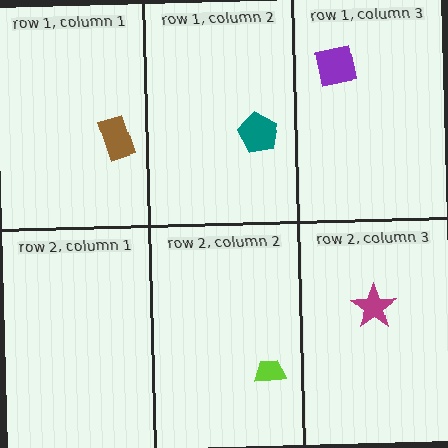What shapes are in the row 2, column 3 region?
The magenta star.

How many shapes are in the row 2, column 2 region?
1.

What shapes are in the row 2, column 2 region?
The lime trapezoid.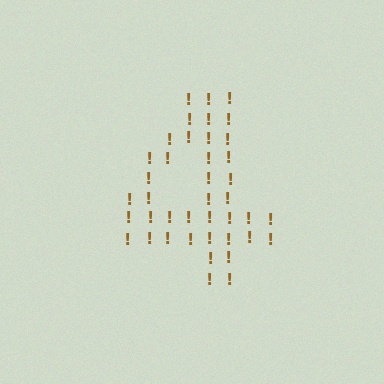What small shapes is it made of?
It is made of small exclamation marks.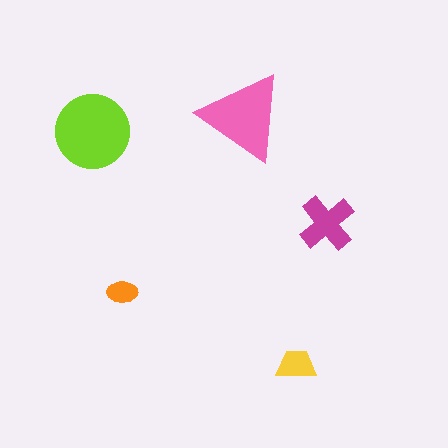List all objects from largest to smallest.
The lime circle, the pink triangle, the magenta cross, the yellow trapezoid, the orange ellipse.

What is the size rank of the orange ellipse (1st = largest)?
5th.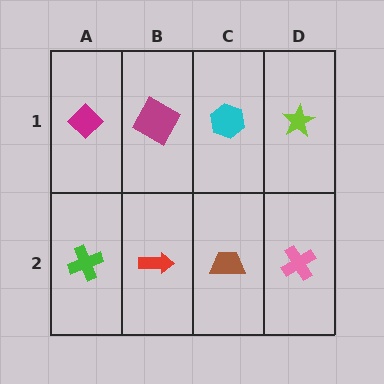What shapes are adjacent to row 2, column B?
A magenta square (row 1, column B), a green cross (row 2, column A), a brown trapezoid (row 2, column C).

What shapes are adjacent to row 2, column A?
A magenta diamond (row 1, column A), a red arrow (row 2, column B).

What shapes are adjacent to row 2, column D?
A lime star (row 1, column D), a brown trapezoid (row 2, column C).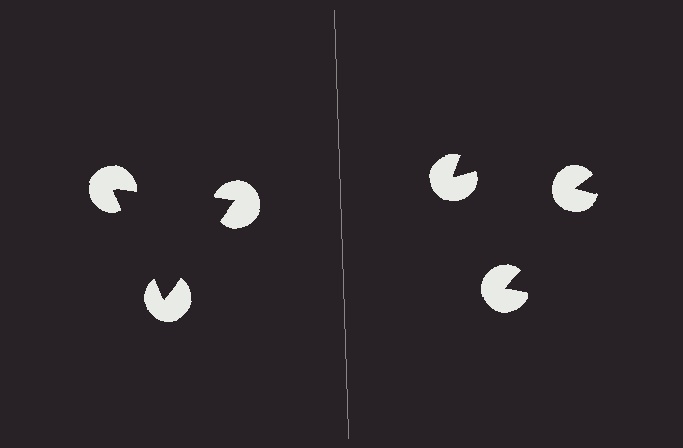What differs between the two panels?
The pac-man discs are positioned identically on both sides; only the wedge orientations differ. On the left they align to a triangle; on the right they are misaligned.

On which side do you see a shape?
An illusory triangle appears on the left side. On the right side the wedge cuts are rotated, so no coherent shape forms.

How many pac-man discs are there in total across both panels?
6 — 3 on each side.